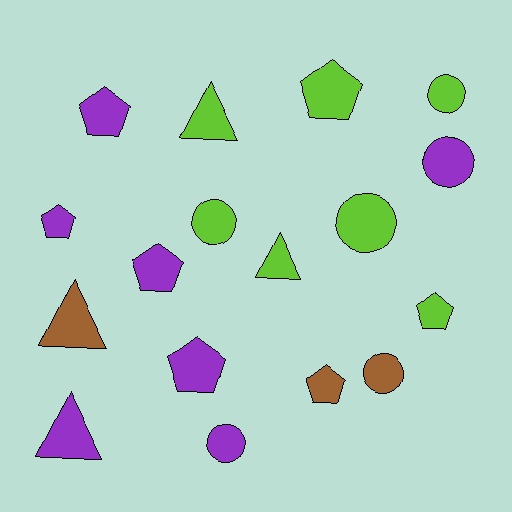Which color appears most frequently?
Purple, with 7 objects.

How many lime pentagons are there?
There are 2 lime pentagons.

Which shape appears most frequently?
Pentagon, with 7 objects.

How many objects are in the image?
There are 17 objects.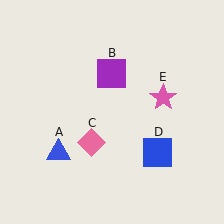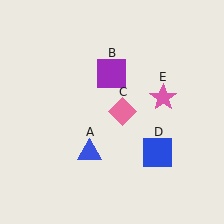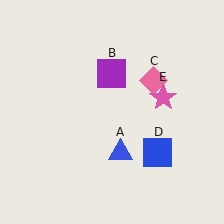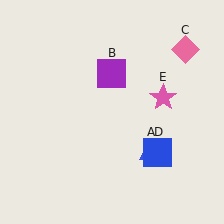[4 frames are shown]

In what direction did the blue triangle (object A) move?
The blue triangle (object A) moved right.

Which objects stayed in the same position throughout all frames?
Purple square (object B) and blue square (object D) and pink star (object E) remained stationary.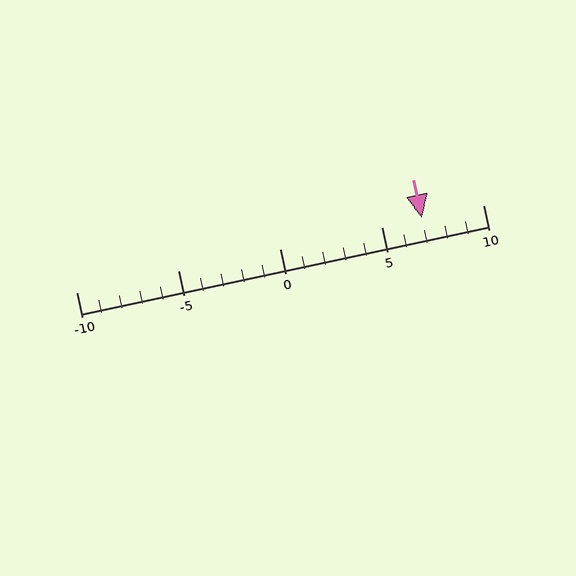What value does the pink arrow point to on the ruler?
The pink arrow points to approximately 7.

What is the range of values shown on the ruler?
The ruler shows values from -10 to 10.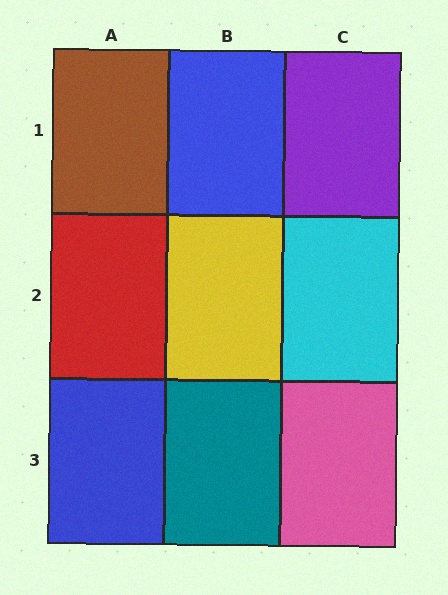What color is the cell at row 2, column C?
Cyan.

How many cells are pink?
1 cell is pink.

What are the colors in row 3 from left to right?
Blue, teal, pink.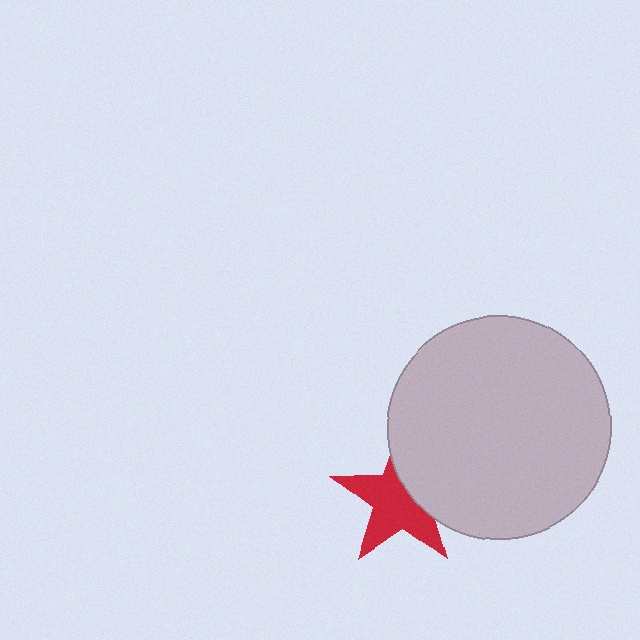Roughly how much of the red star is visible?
About half of it is visible (roughly 64%).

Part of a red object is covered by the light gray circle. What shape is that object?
It is a star.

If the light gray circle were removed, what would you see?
You would see the complete red star.